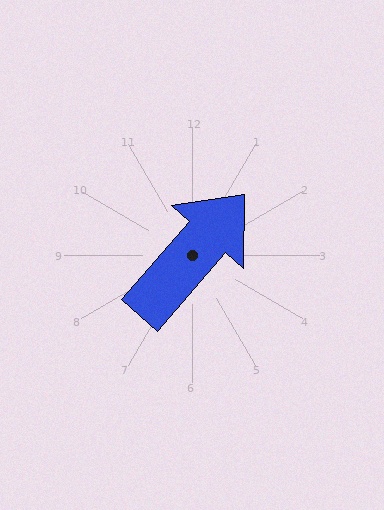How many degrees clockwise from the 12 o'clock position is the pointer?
Approximately 41 degrees.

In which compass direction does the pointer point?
Northeast.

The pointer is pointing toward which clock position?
Roughly 1 o'clock.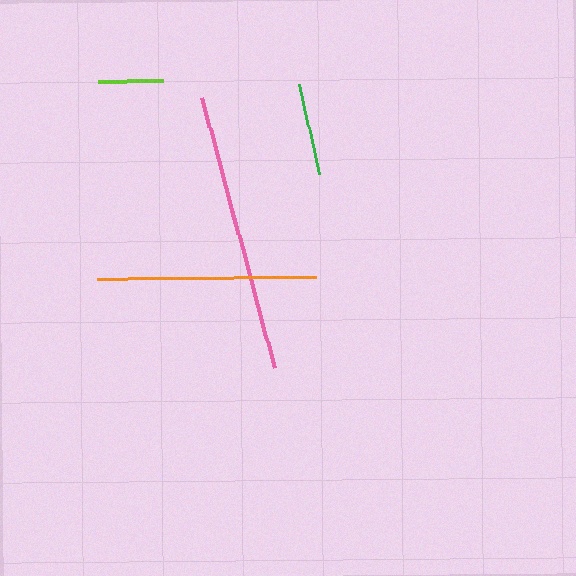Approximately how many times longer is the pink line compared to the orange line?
The pink line is approximately 1.3 times the length of the orange line.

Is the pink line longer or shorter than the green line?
The pink line is longer than the green line.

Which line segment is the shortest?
The lime line is the shortest at approximately 64 pixels.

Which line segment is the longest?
The pink line is the longest at approximately 280 pixels.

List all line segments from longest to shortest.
From longest to shortest: pink, orange, green, lime.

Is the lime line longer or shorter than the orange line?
The orange line is longer than the lime line.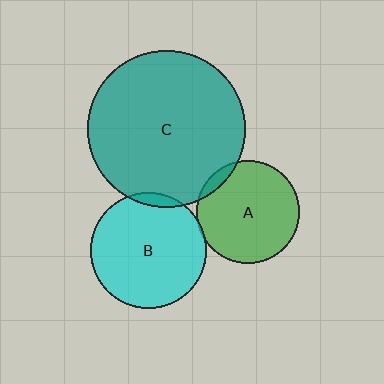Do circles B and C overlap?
Yes.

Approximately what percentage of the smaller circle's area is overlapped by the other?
Approximately 5%.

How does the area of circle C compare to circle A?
Approximately 2.3 times.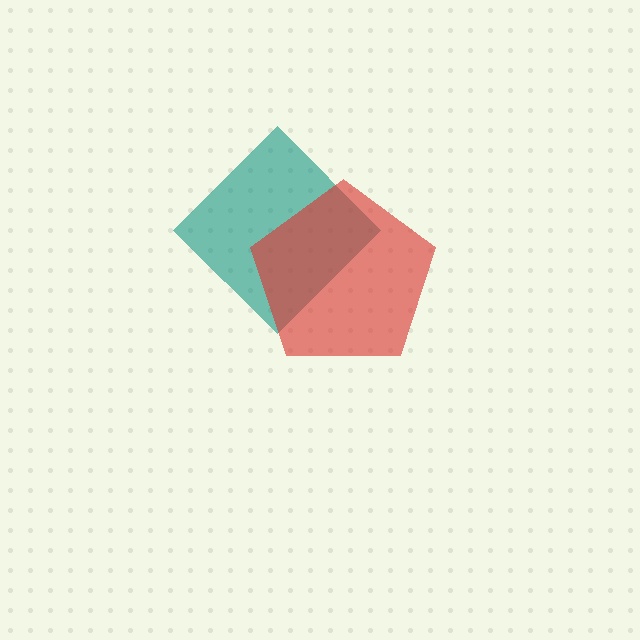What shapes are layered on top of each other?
The layered shapes are: a teal diamond, a red pentagon.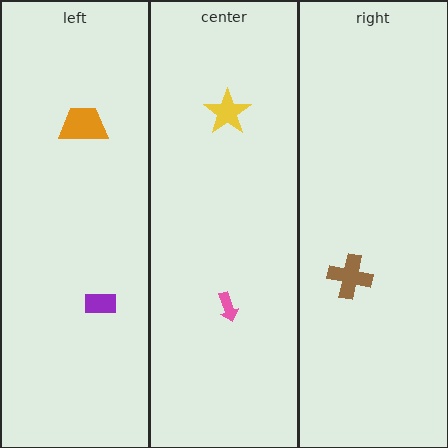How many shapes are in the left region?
2.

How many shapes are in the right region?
1.